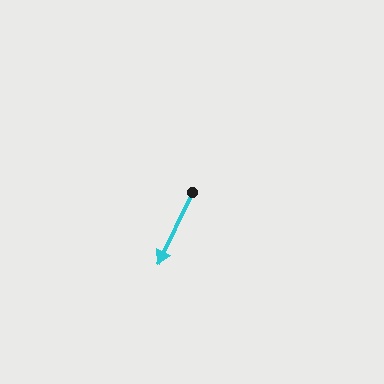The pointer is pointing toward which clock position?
Roughly 7 o'clock.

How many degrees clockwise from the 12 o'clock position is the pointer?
Approximately 205 degrees.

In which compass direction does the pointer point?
Southwest.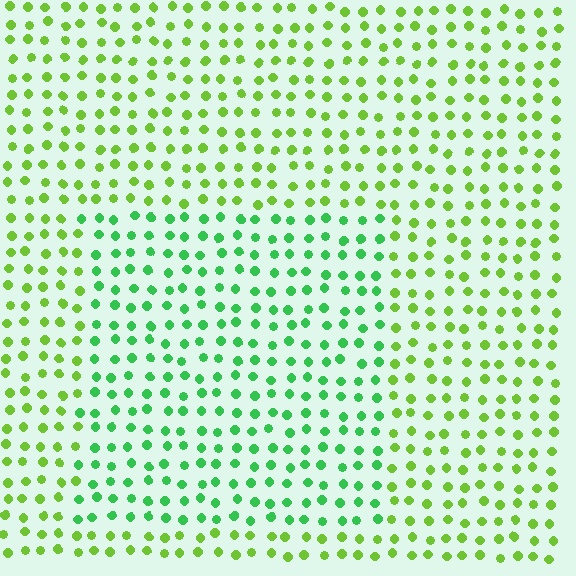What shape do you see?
I see a rectangle.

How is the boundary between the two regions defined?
The boundary is defined purely by a slight shift in hue (about 37 degrees). Spacing, size, and orientation are identical on both sides.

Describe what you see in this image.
The image is filled with small lime elements in a uniform arrangement. A rectangle-shaped region is visible where the elements are tinted to a slightly different hue, forming a subtle color boundary.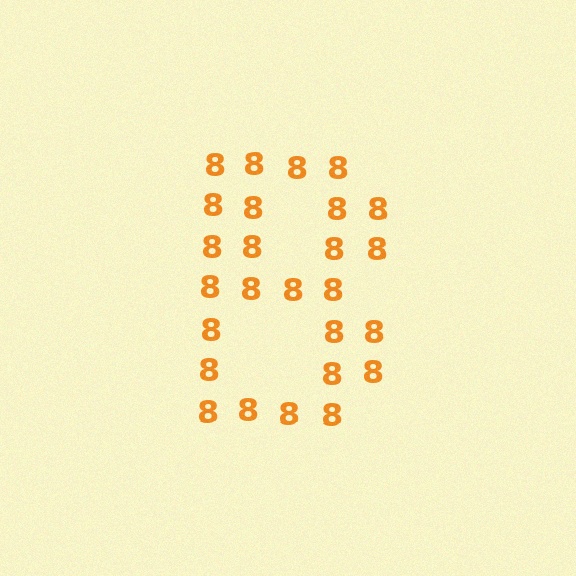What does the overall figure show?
The overall figure shows the digit 8.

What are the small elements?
The small elements are digit 8's.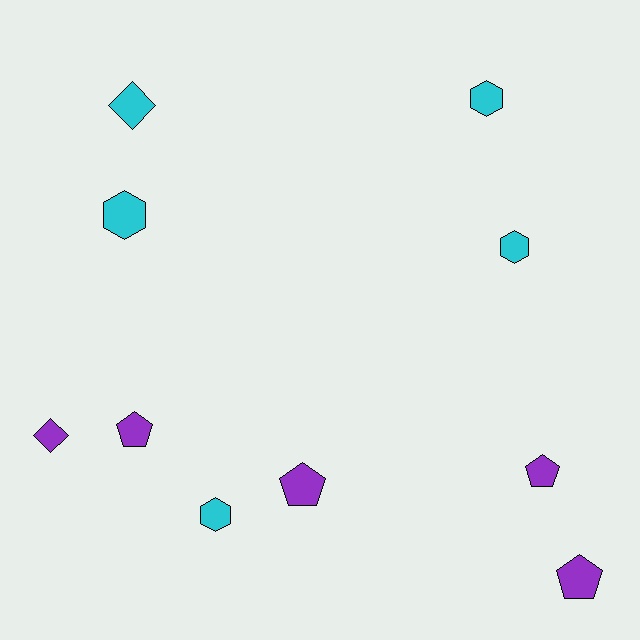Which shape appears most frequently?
Hexagon, with 4 objects.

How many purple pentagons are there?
There are 4 purple pentagons.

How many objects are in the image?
There are 10 objects.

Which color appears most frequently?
Cyan, with 5 objects.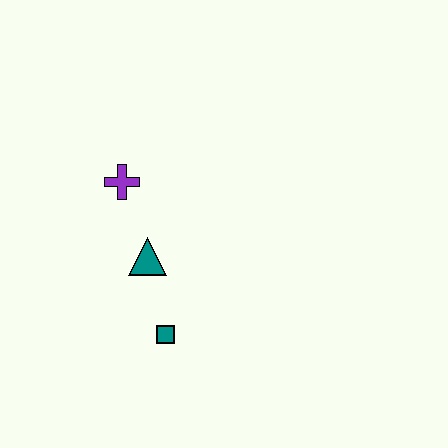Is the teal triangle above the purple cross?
No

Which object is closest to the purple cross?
The teal triangle is closest to the purple cross.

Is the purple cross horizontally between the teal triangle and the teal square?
No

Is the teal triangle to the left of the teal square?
Yes